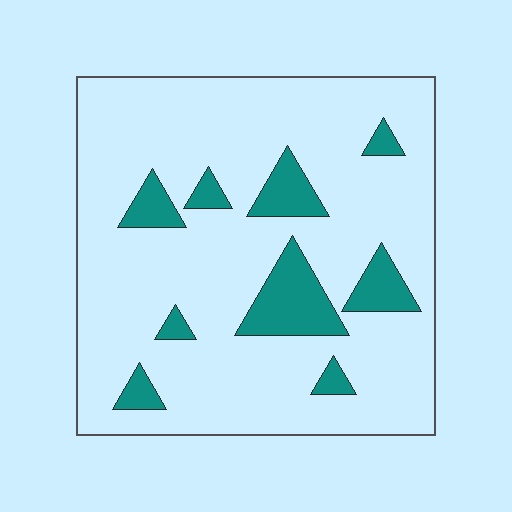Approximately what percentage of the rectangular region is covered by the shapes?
Approximately 15%.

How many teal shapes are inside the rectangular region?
9.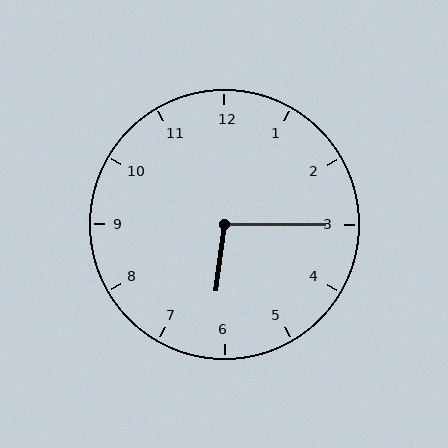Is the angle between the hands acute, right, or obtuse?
It is obtuse.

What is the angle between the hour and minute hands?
Approximately 98 degrees.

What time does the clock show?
6:15.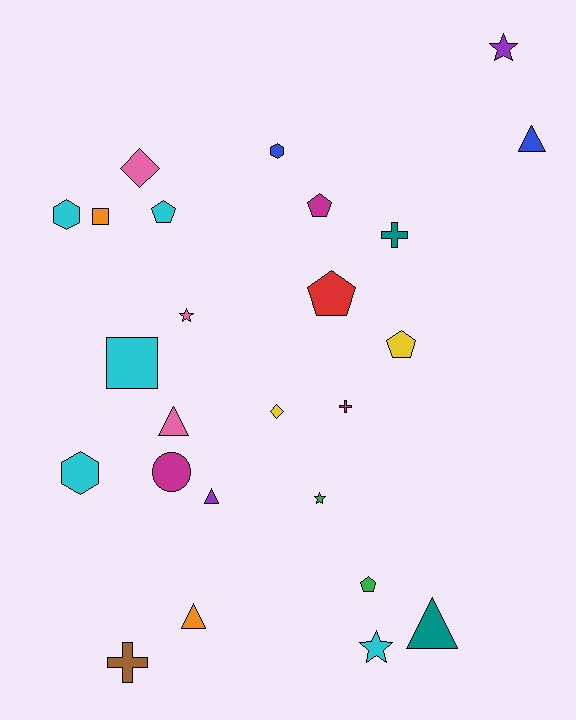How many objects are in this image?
There are 25 objects.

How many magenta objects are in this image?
There are 3 magenta objects.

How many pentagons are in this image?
There are 5 pentagons.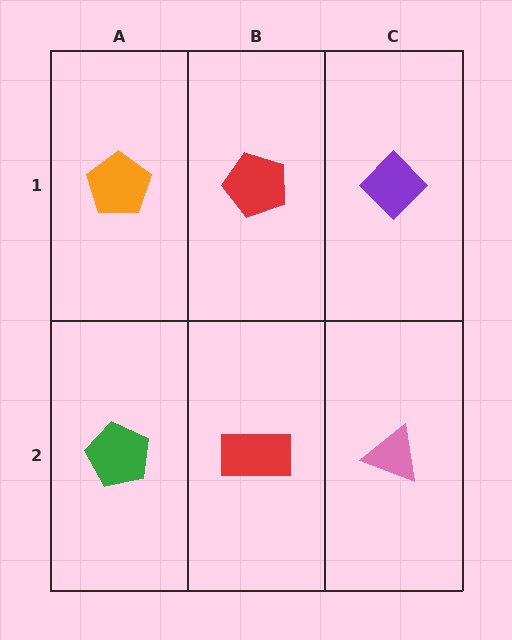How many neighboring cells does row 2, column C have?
2.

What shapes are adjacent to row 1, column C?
A pink triangle (row 2, column C), a red pentagon (row 1, column B).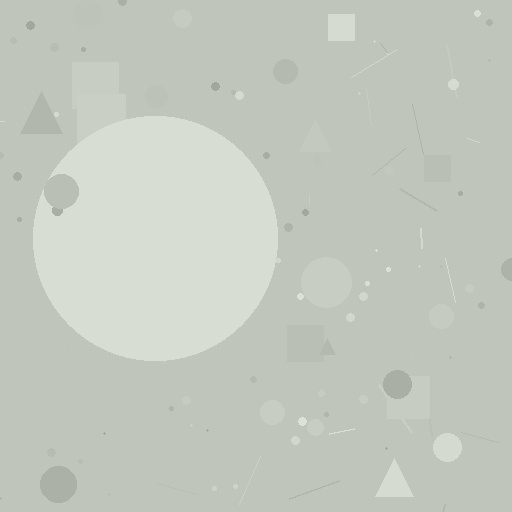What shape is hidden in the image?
A circle is hidden in the image.